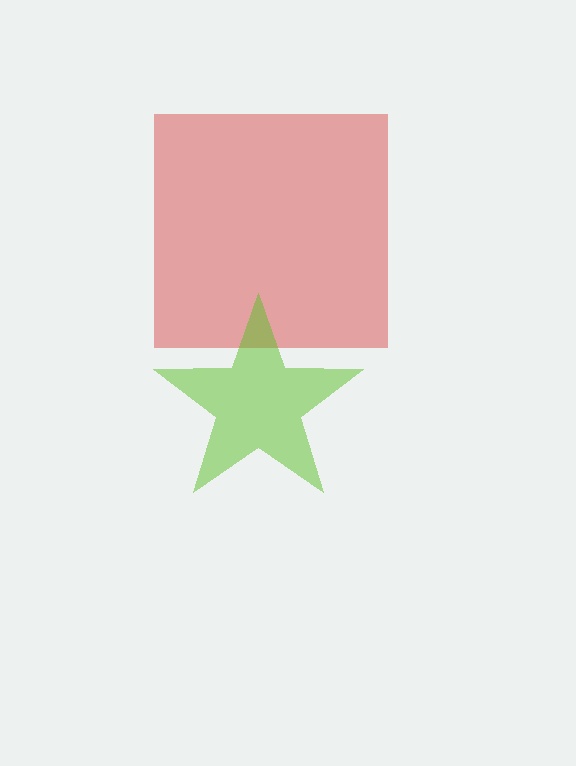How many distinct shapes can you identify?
There are 2 distinct shapes: a red square, a lime star.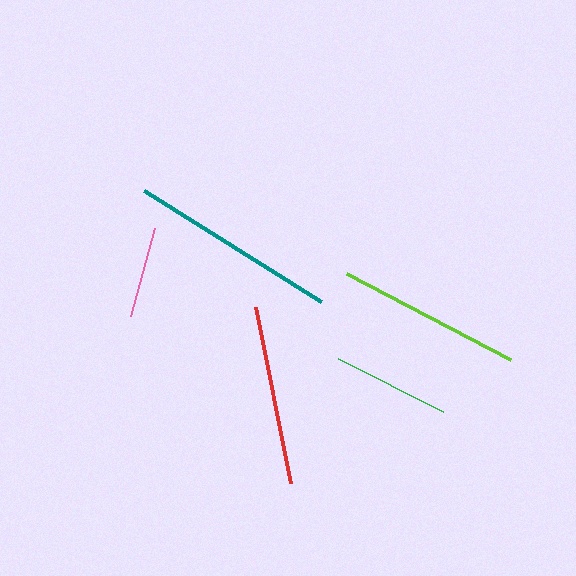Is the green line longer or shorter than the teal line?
The teal line is longer than the green line.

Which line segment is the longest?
The teal line is the longest at approximately 209 pixels.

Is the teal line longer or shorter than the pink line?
The teal line is longer than the pink line.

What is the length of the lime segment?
The lime segment is approximately 184 pixels long.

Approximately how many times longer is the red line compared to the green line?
The red line is approximately 1.5 times the length of the green line.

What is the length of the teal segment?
The teal segment is approximately 209 pixels long.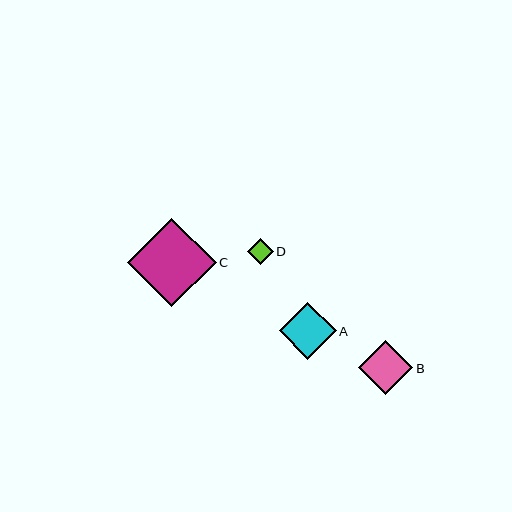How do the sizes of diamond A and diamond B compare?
Diamond A and diamond B are approximately the same size.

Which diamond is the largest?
Diamond C is the largest with a size of approximately 89 pixels.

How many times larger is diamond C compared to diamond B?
Diamond C is approximately 1.6 times the size of diamond B.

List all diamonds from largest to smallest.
From largest to smallest: C, A, B, D.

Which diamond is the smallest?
Diamond D is the smallest with a size of approximately 26 pixels.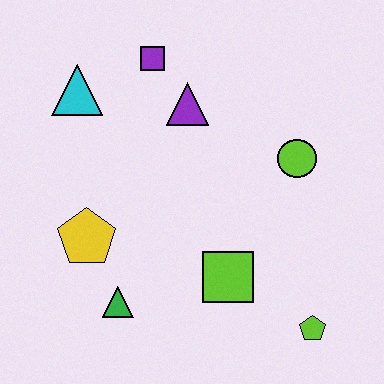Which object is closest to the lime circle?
The purple triangle is closest to the lime circle.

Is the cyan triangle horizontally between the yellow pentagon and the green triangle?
No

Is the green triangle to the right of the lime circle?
No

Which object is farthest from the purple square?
The lime pentagon is farthest from the purple square.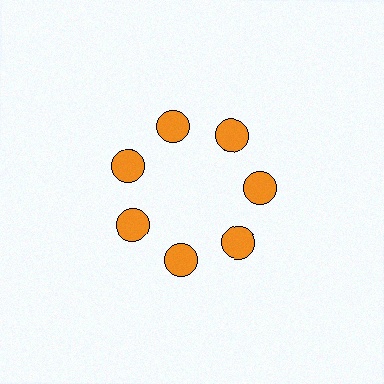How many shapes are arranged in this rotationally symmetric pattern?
There are 7 shapes, arranged in 7 groups of 1.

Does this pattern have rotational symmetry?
Yes, this pattern has 7-fold rotational symmetry. It looks the same after rotating 51 degrees around the center.